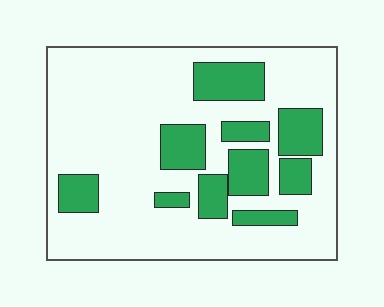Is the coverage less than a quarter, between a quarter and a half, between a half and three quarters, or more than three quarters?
Between a quarter and a half.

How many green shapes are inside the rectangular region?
10.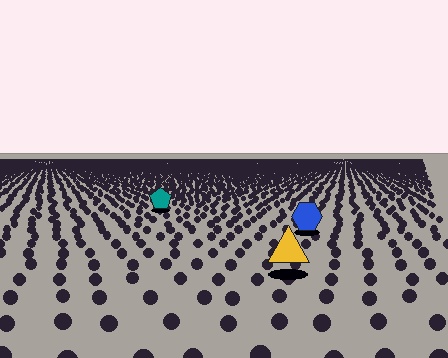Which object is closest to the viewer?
The yellow triangle is closest. The texture marks near it are larger and more spread out.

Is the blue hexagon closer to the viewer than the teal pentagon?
Yes. The blue hexagon is closer — you can tell from the texture gradient: the ground texture is coarser near it.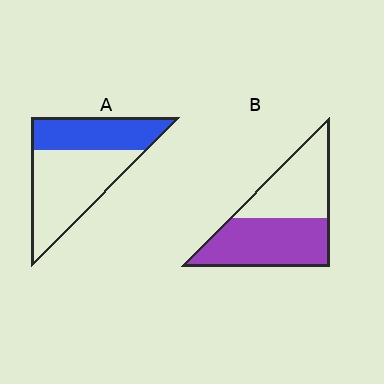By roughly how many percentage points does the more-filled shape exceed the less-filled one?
By roughly 15 percentage points (B over A).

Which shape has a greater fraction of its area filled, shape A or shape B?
Shape B.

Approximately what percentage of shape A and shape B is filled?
A is approximately 40% and B is approximately 55%.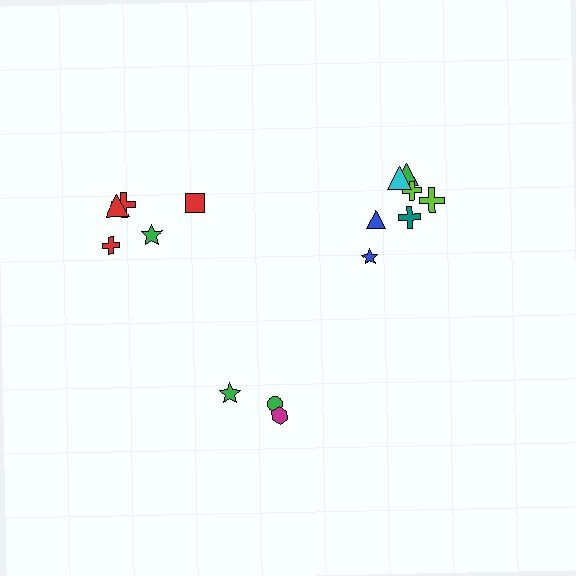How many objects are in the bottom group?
There are 3 objects.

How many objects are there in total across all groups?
There are 15 objects.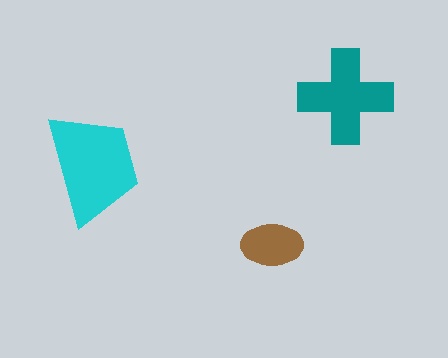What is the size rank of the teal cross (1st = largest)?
2nd.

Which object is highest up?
The teal cross is topmost.